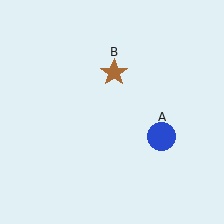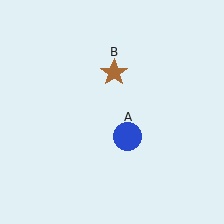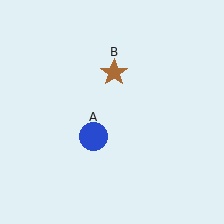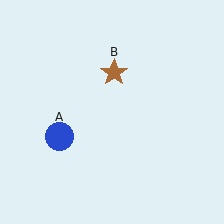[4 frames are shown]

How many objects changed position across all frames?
1 object changed position: blue circle (object A).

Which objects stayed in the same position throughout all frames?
Brown star (object B) remained stationary.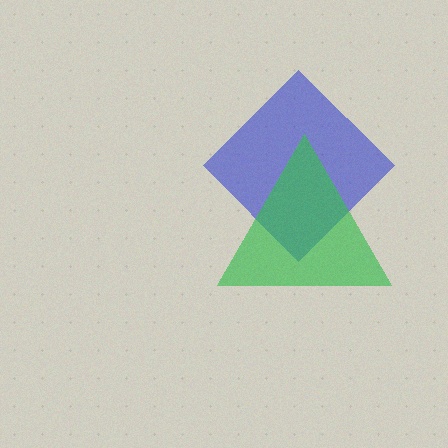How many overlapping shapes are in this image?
There are 2 overlapping shapes in the image.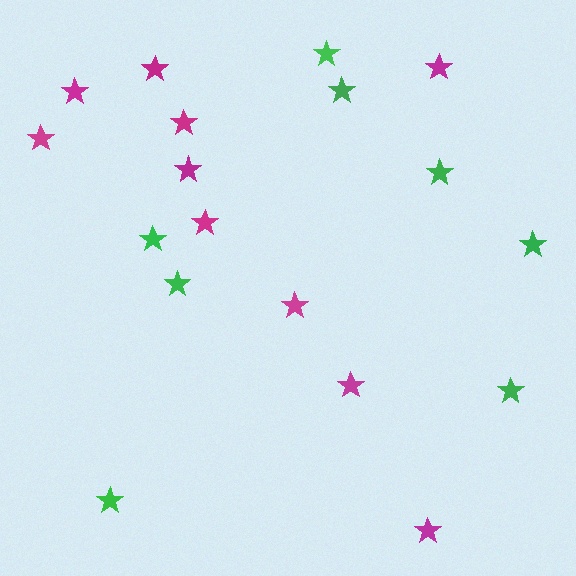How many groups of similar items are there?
There are 2 groups: one group of green stars (8) and one group of magenta stars (10).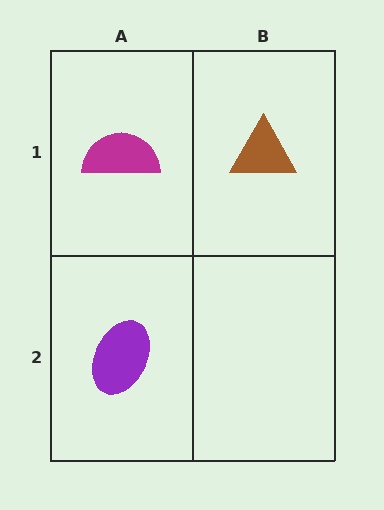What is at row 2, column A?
A purple ellipse.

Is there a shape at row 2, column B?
No, that cell is empty.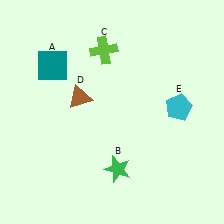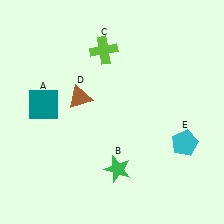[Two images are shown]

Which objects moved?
The objects that moved are: the teal square (A), the cyan pentagon (E).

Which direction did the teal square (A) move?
The teal square (A) moved down.